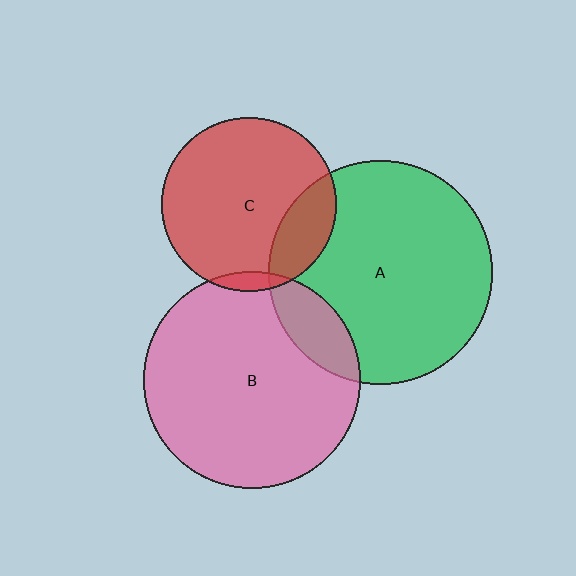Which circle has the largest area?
Circle A (green).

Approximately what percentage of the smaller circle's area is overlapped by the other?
Approximately 20%.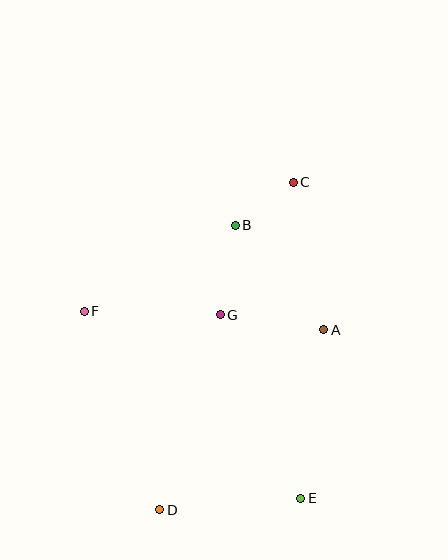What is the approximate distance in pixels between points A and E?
The distance between A and E is approximately 170 pixels.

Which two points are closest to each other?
Points B and C are closest to each other.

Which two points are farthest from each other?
Points C and D are farthest from each other.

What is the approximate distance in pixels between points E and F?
The distance between E and F is approximately 286 pixels.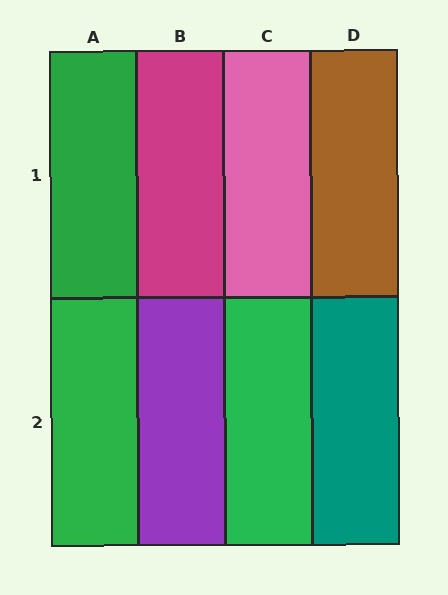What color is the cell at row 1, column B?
Magenta.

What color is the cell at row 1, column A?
Green.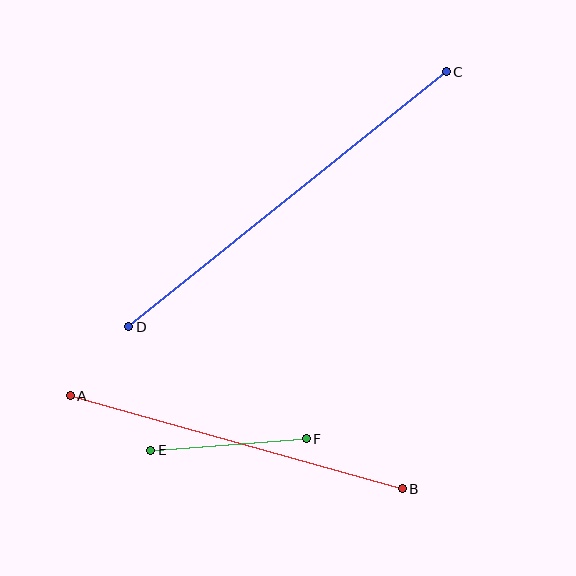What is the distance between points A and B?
The distance is approximately 345 pixels.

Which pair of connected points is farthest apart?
Points C and D are farthest apart.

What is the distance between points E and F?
The distance is approximately 156 pixels.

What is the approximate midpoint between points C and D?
The midpoint is at approximately (287, 199) pixels.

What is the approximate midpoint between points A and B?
The midpoint is at approximately (236, 442) pixels.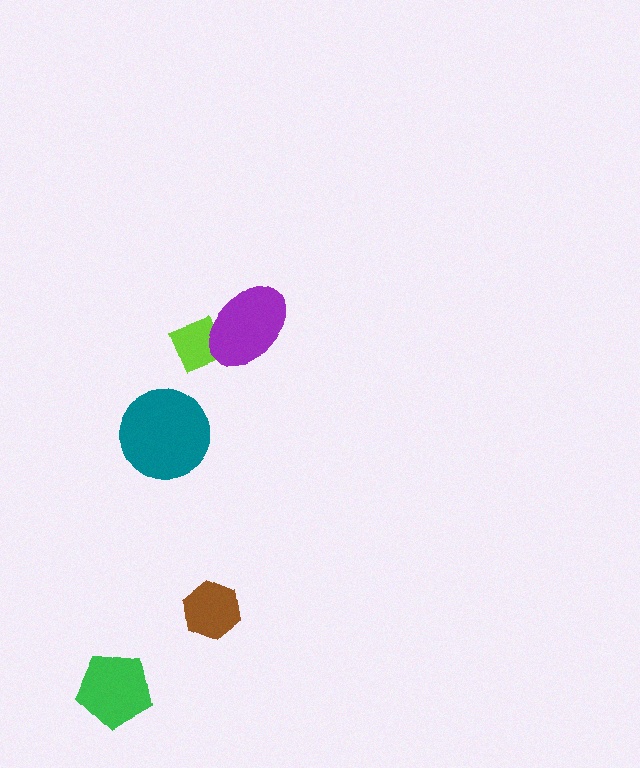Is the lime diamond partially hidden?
Yes, it is partially covered by another shape.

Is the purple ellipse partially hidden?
No, no other shape covers it.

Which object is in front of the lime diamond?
The purple ellipse is in front of the lime diamond.